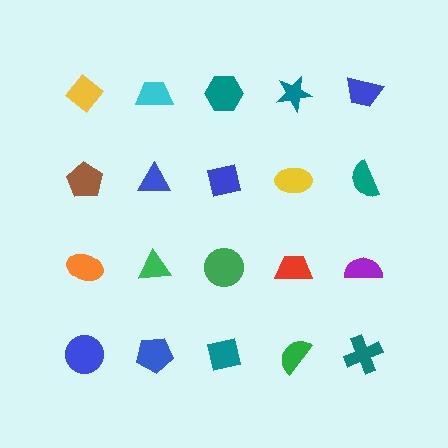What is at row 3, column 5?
A purple semicircle.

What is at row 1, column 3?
A teal hexagon.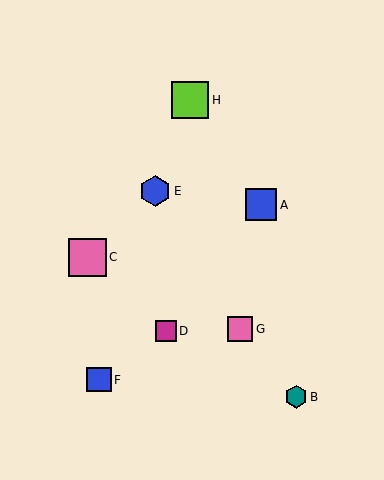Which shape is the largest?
The pink square (labeled C) is the largest.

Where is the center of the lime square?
The center of the lime square is at (190, 100).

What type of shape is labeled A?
Shape A is a blue square.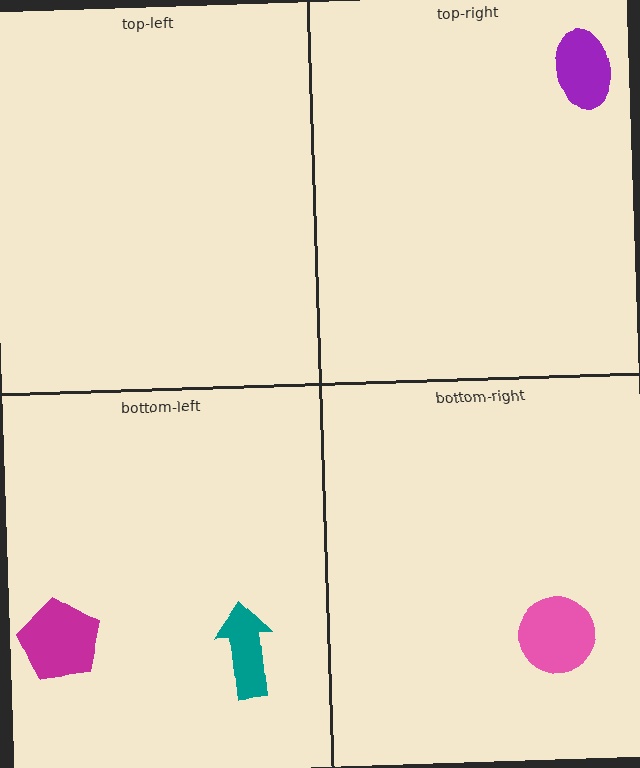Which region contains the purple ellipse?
The top-right region.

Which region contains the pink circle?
The bottom-right region.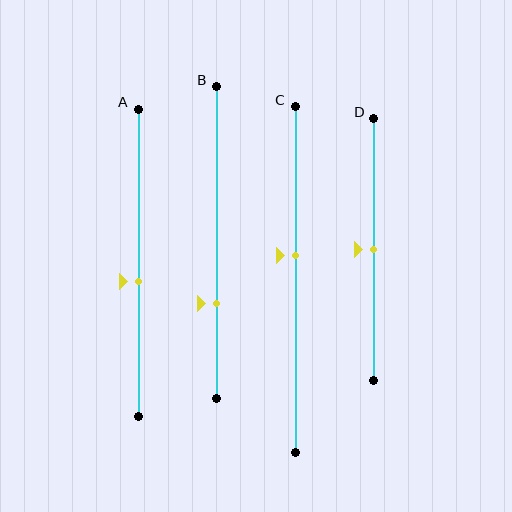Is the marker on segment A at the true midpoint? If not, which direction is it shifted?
No, the marker on segment A is shifted downward by about 6% of the segment length.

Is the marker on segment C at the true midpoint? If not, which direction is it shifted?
No, the marker on segment C is shifted upward by about 7% of the segment length.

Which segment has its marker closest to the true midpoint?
Segment D has its marker closest to the true midpoint.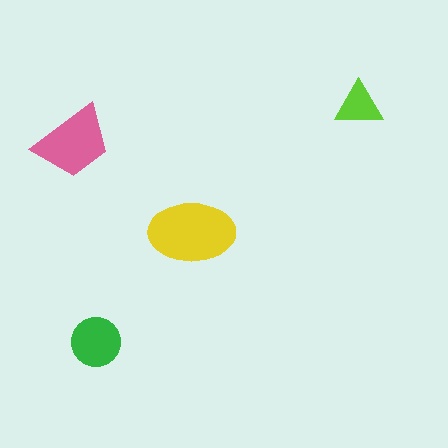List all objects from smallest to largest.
The lime triangle, the green circle, the pink trapezoid, the yellow ellipse.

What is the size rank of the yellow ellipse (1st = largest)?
1st.